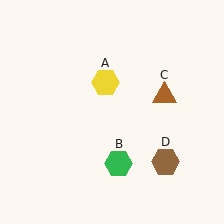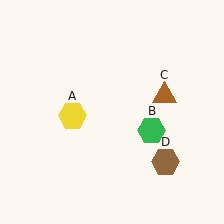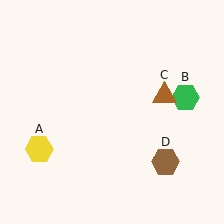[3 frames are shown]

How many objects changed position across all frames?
2 objects changed position: yellow hexagon (object A), green hexagon (object B).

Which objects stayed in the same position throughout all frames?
Brown triangle (object C) and brown hexagon (object D) remained stationary.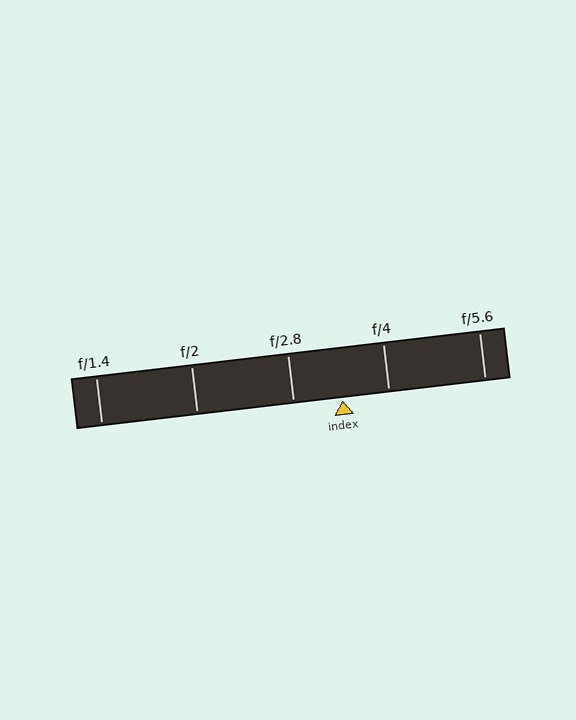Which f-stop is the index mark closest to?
The index mark is closest to f/4.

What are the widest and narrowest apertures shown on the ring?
The widest aperture shown is f/1.4 and the narrowest is f/5.6.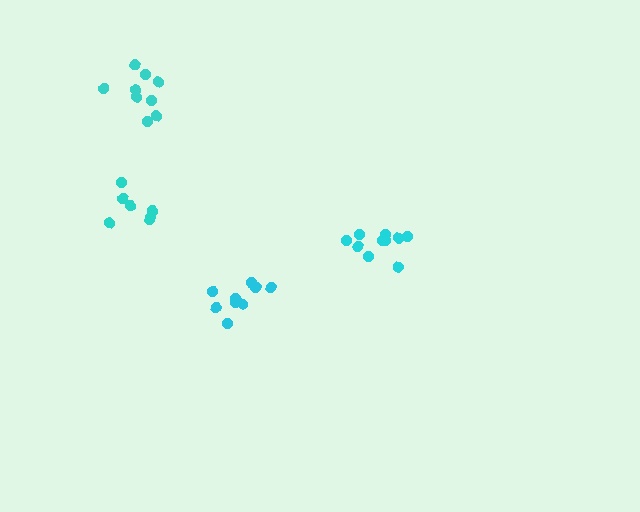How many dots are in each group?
Group 1: 9 dots, Group 2: 7 dots, Group 3: 10 dots, Group 4: 9 dots (35 total).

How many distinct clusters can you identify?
There are 4 distinct clusters.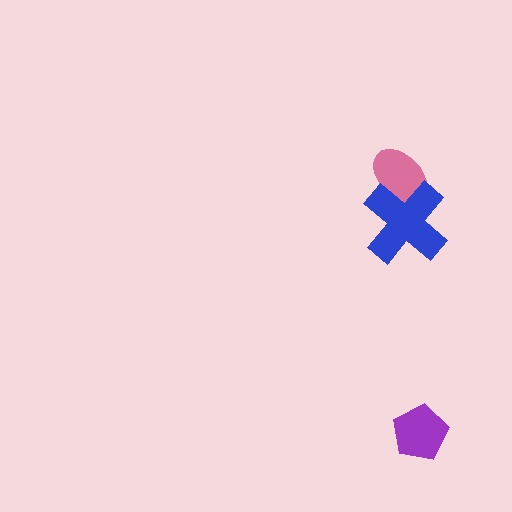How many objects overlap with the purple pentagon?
0 objects overlap with the purple pentagon.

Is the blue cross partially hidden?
No, no other shape covers it.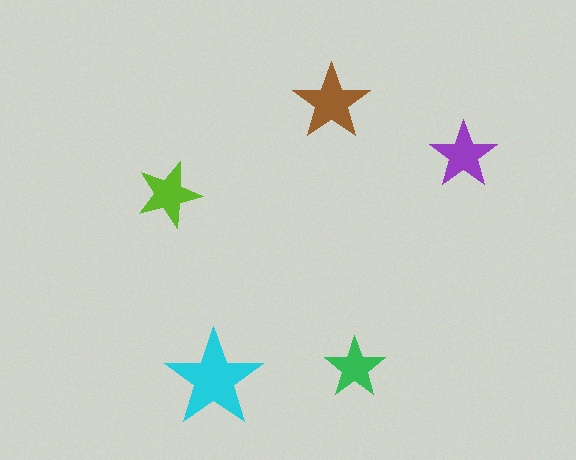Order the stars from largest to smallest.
the cyan one, the brown one, the purple one, the lime one, the green one.